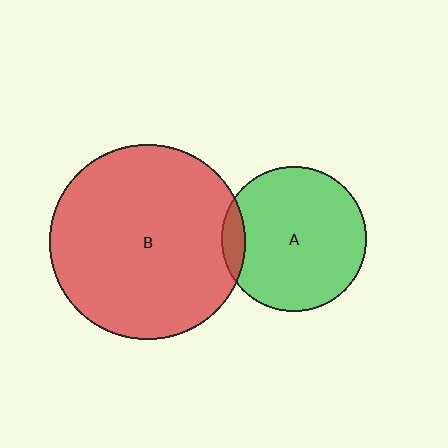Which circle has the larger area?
Circle B (red).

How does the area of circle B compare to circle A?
Approximately 1.8 times.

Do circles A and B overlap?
Yes.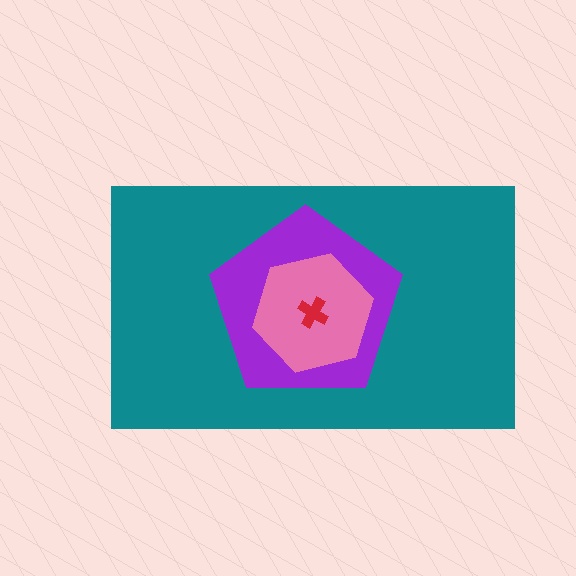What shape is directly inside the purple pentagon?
The pink hexagon.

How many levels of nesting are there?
4.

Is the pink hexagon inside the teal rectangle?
Yes.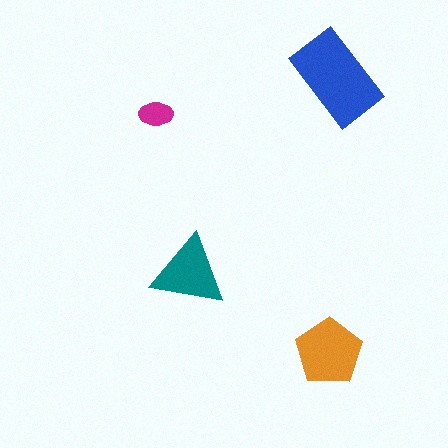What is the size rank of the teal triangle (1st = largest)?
3rd.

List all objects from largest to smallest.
The blue rectangle, the orange pentagon, the teal triangle, the magenta ellipse.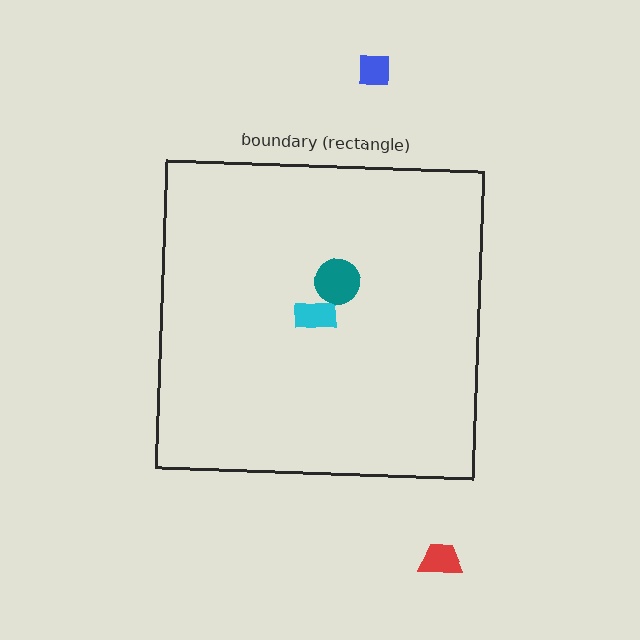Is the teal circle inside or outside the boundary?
Inside.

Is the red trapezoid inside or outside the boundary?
Outside.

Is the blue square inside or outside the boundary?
Outside.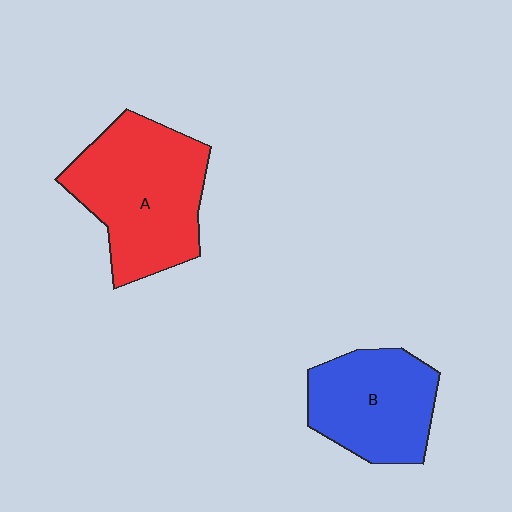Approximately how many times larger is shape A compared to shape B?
Approximately 1.3 times.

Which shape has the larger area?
Shape A (red).